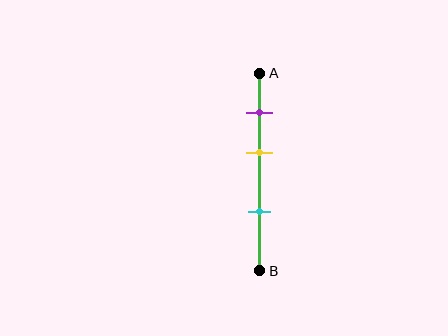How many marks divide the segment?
There are 3 marks dividing the segment.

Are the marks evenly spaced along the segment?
Yes, the marks are approximately evenly spaced.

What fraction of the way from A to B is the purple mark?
The purple mark is approximately 20% (0.2) of the way from A to B.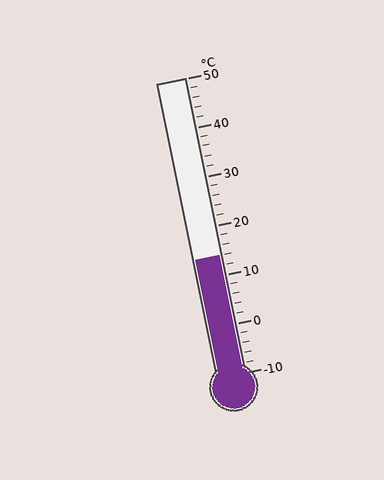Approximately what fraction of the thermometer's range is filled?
The thermometer is filled to approximately 40% of its range.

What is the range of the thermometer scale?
The thermometer scale ranges from -10°C to 50°C.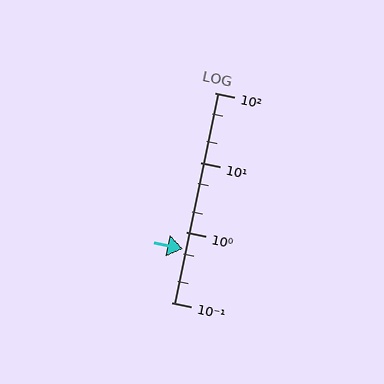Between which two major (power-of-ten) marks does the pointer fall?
The pointer is between 0.1 and 1.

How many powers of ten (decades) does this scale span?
The scale spans 3 decades, from 0.1 to 100.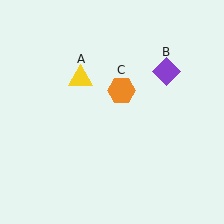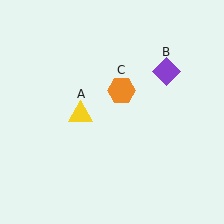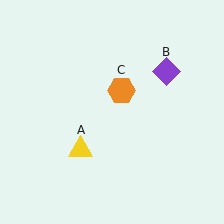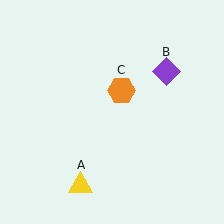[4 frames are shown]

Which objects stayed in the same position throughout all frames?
Purple diamond (object B) and orange hexagon (object C) remained stationary.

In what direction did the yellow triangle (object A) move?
The yellow triangle (object A) moved down.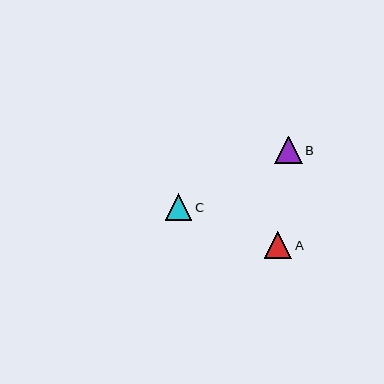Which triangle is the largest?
Triangle A is the largest with a size of approximately 28 pixels.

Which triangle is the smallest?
Triangle C is the smallest with a size of approximately 27 pixels.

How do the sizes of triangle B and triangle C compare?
Triangle B and triangle C are approximately the same size.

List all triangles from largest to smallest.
From largest to smallest: A, B, C.